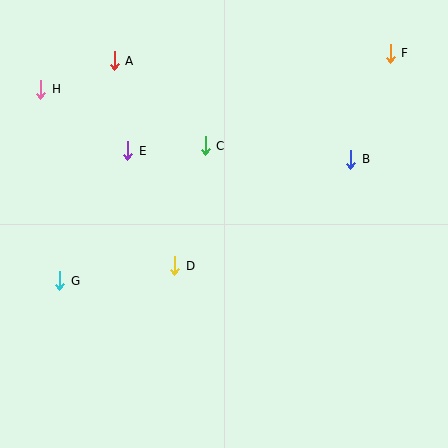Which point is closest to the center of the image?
Point D at (175, 266) is closest to the center.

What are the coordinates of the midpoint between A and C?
The midpoint between A and C is at (160, 103).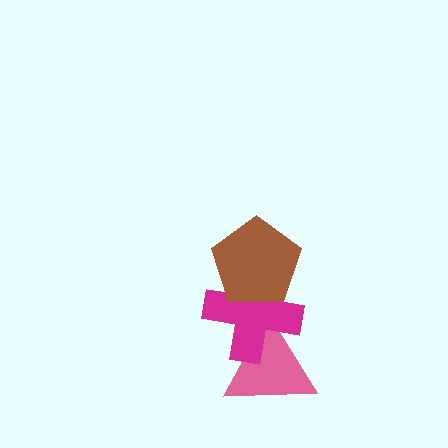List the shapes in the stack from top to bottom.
From top to bottom: the brown pentagon, the magenta cross, the pink triangle.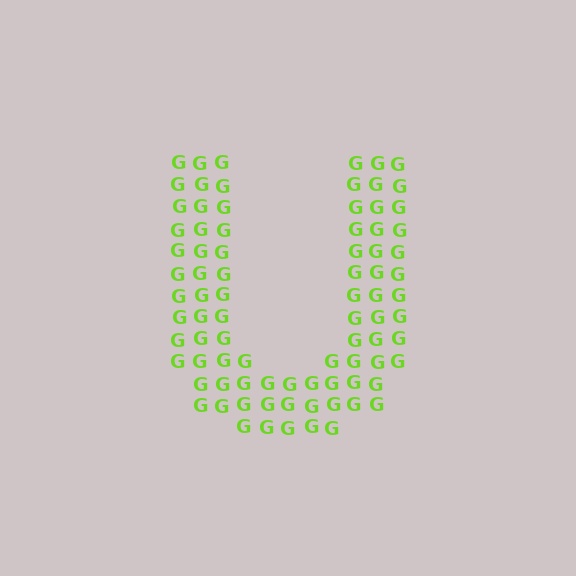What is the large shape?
The large shape is the letter U.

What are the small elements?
The small elements are letter G's.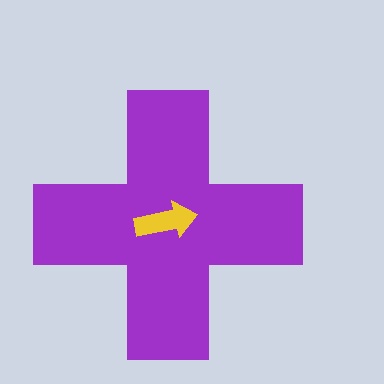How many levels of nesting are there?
2.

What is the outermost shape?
The purple cross.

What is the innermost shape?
The yellow arrow.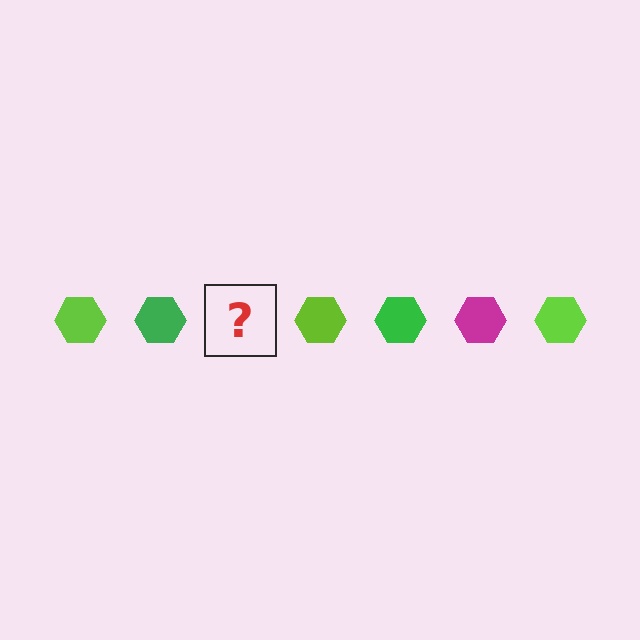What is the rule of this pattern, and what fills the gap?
The rule is that the pattern cycles through lime, green, magenta hexagons. The gap should be filled with a magenta hexagon.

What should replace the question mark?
The question mark should be replaced with a magenta hexagon.